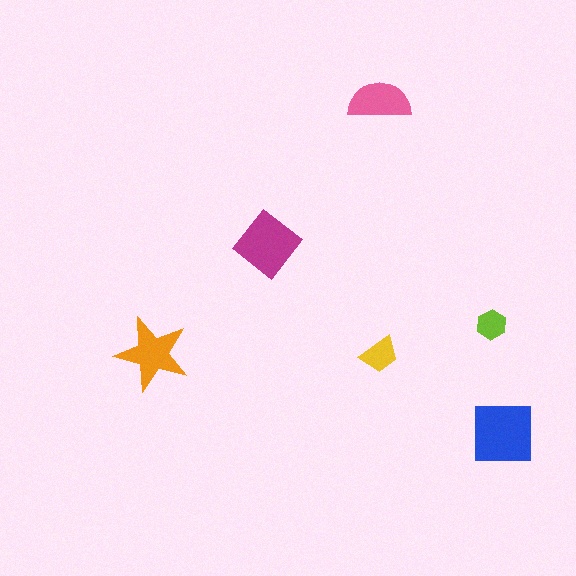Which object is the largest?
The blue square.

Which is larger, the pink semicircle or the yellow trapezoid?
The pink semicircle.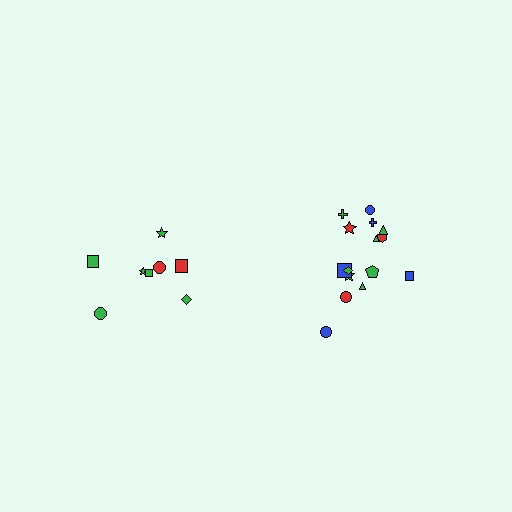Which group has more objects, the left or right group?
The right group.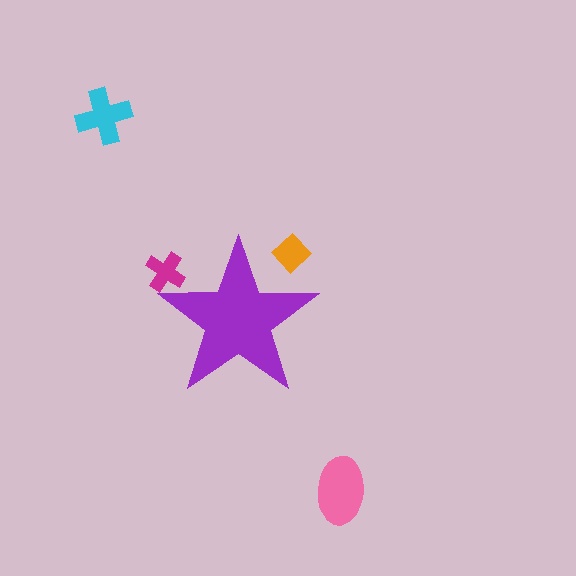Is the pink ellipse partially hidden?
No, the pink ellipse is fully visible.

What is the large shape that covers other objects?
A purple star.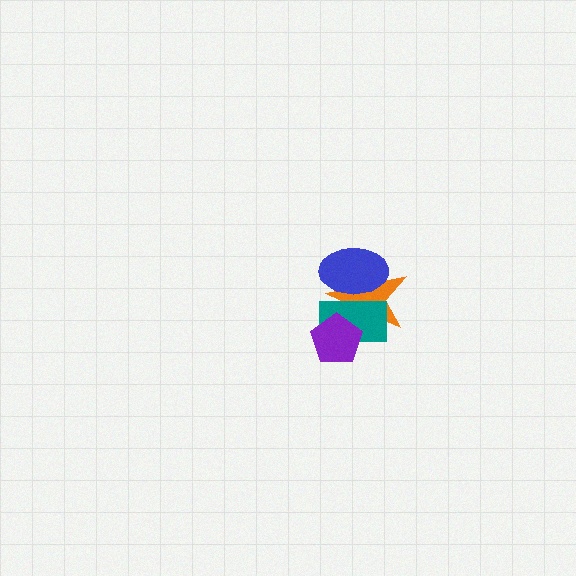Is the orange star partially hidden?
Yes, it is partially covered by another shape.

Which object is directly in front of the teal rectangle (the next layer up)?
The purple pentagon is directly in front of the teal rectangle.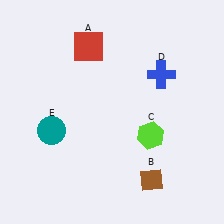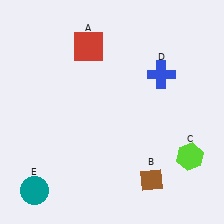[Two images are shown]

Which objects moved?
The objects that moved are: the lime hexagon (C), the teal circle (E).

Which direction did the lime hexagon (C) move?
The lime hexagon (C) moved right.